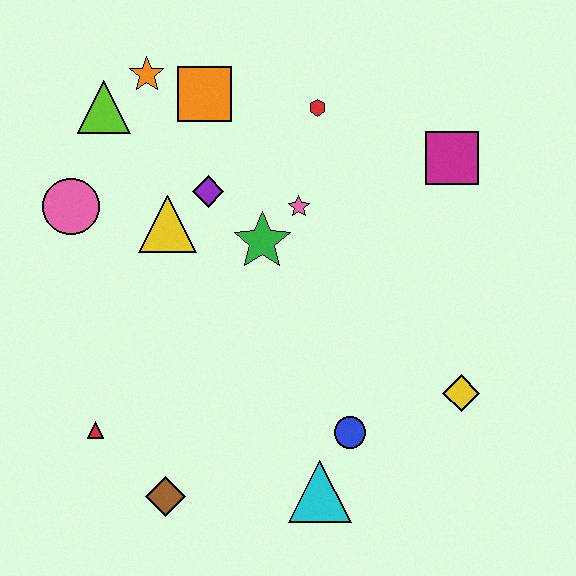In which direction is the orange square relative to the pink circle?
The orange square is to the right of the pink circle.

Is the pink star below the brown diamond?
No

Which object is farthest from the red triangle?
The magenta square is farthest from the red triangle.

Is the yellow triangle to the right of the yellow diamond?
No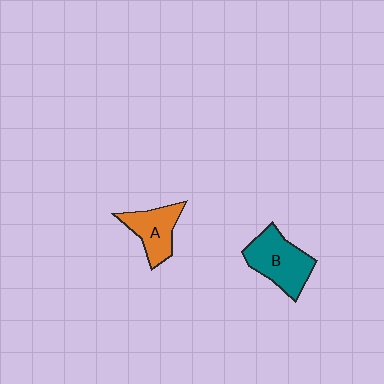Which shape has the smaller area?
Shape A (orange).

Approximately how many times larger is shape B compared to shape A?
Approximately 1.3 times.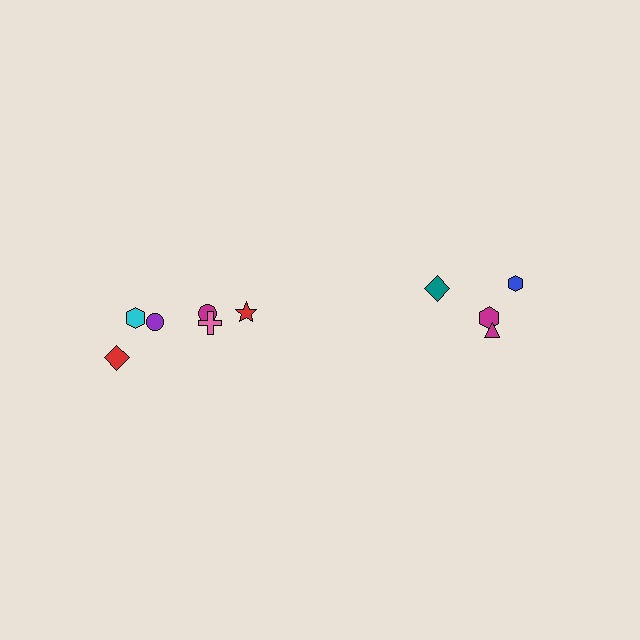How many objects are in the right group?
There are 4 objects.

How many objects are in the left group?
There are 6 objects.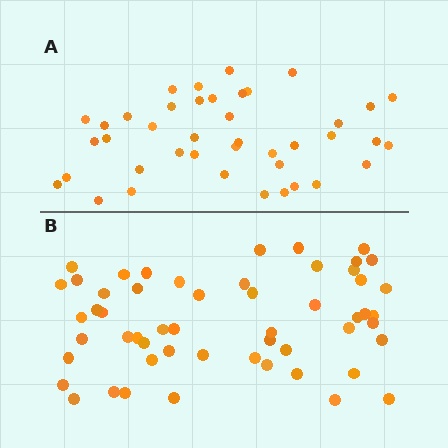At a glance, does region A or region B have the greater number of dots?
Region B (the bottom region) has more dots.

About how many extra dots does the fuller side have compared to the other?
Region B has approximately 15 more dots than region A.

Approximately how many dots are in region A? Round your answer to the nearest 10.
About 40 dots. (The exact count is 41, which rounds to 40.)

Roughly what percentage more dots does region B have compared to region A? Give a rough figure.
About 30% more.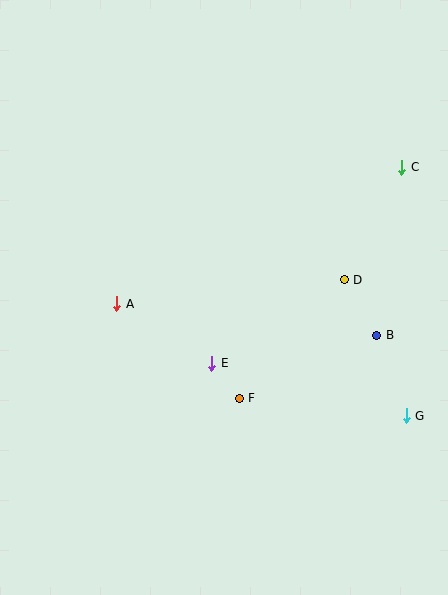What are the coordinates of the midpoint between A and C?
The midpoint between A and C is at (259, 236).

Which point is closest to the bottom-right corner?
Point G is closest to the bottom-right corner.